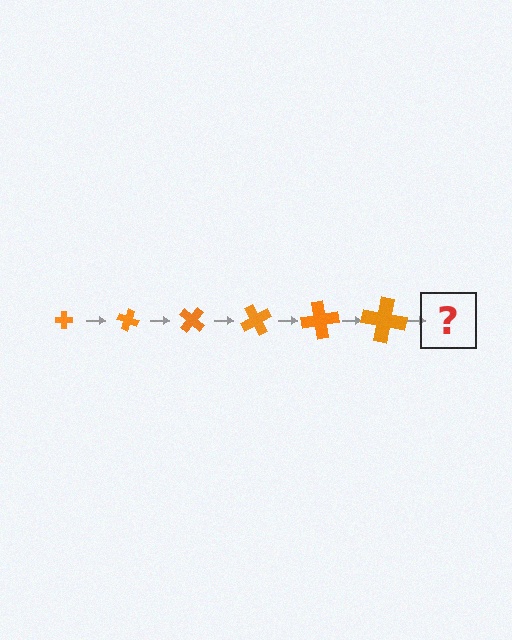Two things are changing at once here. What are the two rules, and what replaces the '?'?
The two rules are that the cross grows larger each step and it rotates 20 degrees each step. The '?' should be a cross, larger than the previous one and rotated 120 degrees from the start.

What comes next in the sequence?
The next element should be a cross, larger than the previous one and rotated 120 degrees from the start.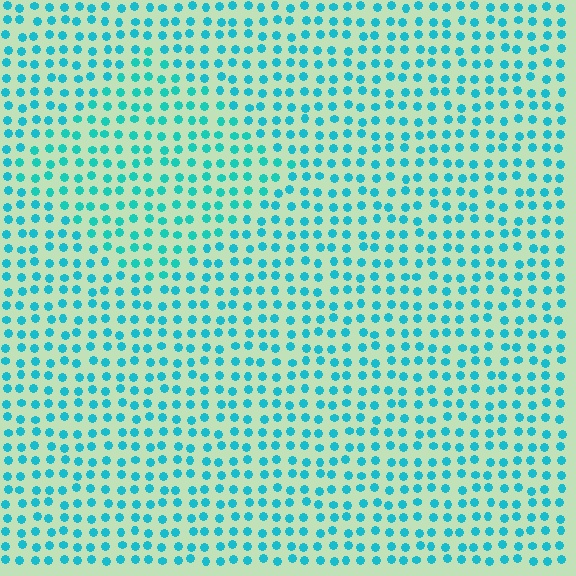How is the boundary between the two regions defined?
The boundary is defined purely by a slight shift in hue (about 13 degrees). Spacing, size, and orientation are identical on both sides.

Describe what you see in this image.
The image is filled with small cyan elements in a uniform arrangement. A diamond-shaped region is visible where the elements are tinted to a slightly different hue, forming a subtle color boundary.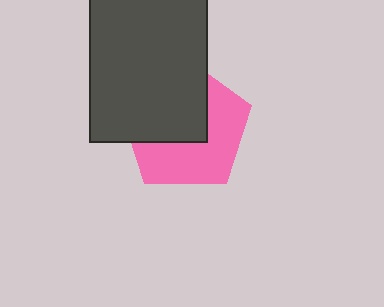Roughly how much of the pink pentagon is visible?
About half of it is visible (roughly 52%).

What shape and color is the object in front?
The object in front is a dark gray rectangle.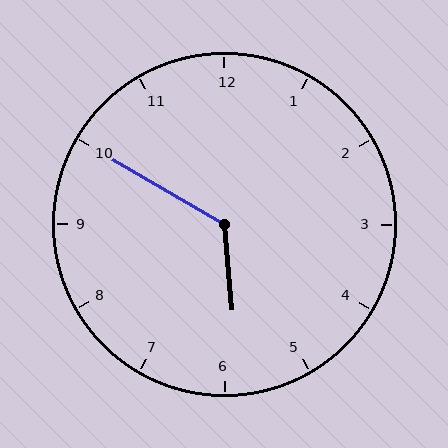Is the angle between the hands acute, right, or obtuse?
It is obtuse.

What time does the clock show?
5:50.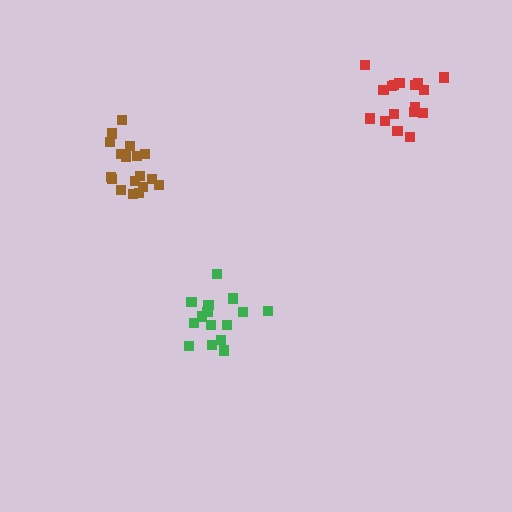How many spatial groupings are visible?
There are 3 spatial groupings.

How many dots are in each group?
Group 1: 15 dots, Group 2: 19 dots, Group 3: 17 dots (51 total).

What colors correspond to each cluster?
The clusters are colored: green, brown, red.